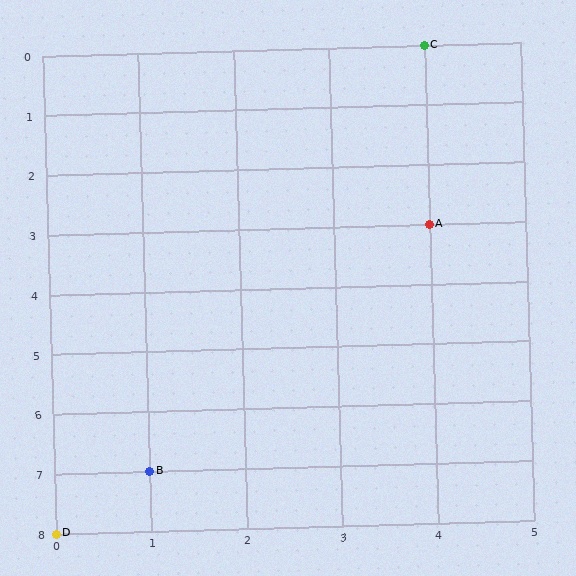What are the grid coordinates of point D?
Point D is at grid coordinates (0, 8).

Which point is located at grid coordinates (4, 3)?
Point A is at (4, 3).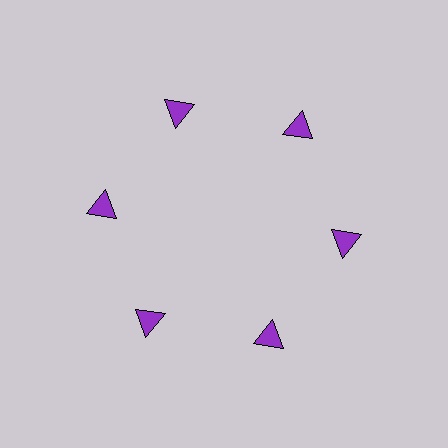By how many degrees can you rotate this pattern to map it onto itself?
The pattern maps onto itself every 60 degrees of rotation.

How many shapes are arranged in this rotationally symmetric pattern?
There are 6 shapes, arranged in 6 groups of 1.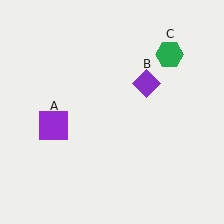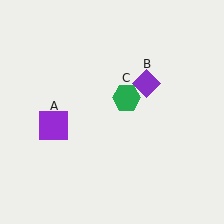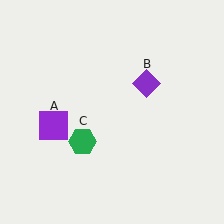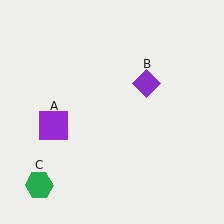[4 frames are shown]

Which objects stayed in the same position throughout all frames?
Purple square (object A) and purple diamond (object B) remained stationary.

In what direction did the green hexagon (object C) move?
The green hexagon (object C) moved down and to the left.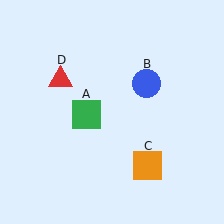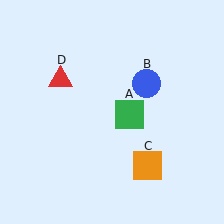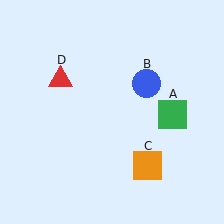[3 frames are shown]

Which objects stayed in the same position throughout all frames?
Blue circle (object B) and orange square (object C) and red triangle (object D) remained stationary.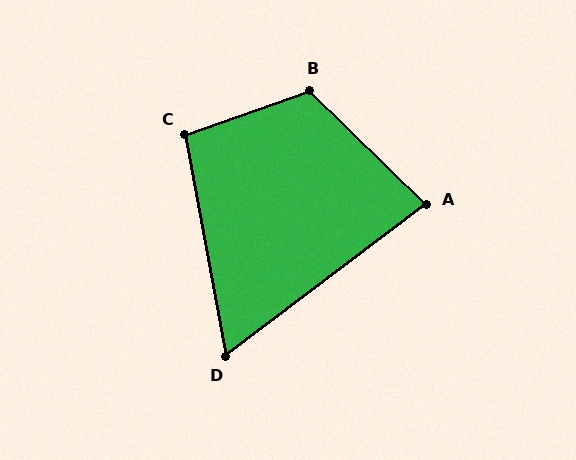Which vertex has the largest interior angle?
B, at approximately 117 degrees.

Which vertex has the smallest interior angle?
D, at approximately 63 degrees.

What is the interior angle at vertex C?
Approximately 99 degrees (obtuse).